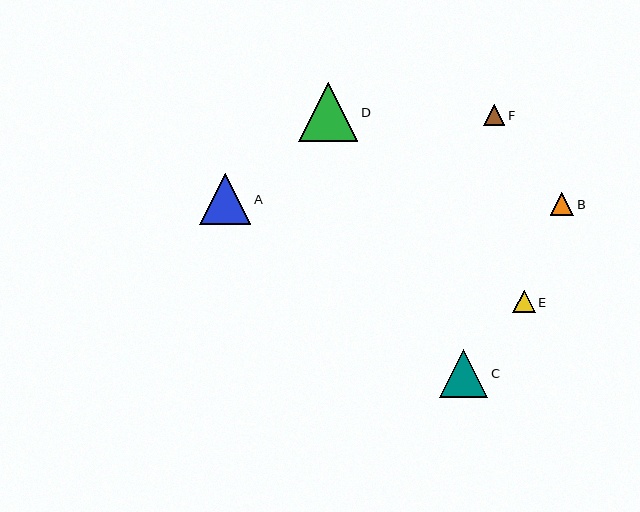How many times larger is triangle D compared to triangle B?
Triangle D is approximately 2.5 times the size of triangle B.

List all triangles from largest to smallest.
From largest to smallest: D, A, C, B, E, F.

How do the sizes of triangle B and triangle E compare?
Triangle B and triangle E are approximately the same size.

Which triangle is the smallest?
Triangle F is the smallest with a size of approximately 21 pixels.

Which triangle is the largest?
Triangle D is the largest with a size of approximately 59 pixels.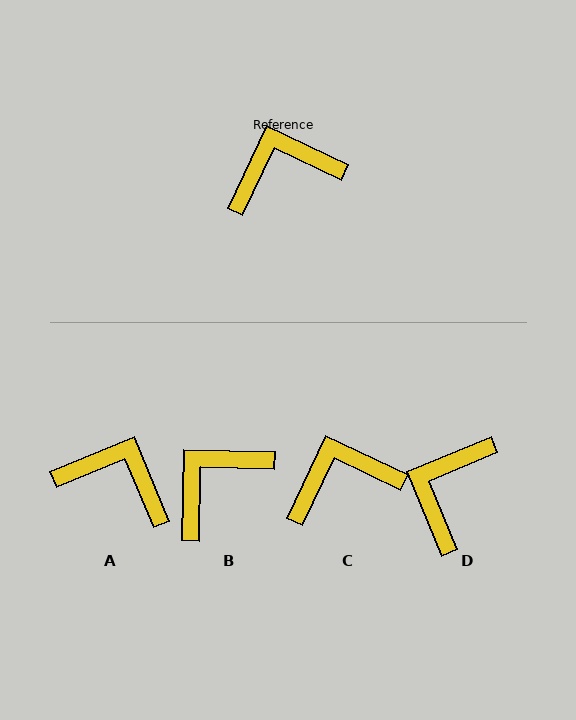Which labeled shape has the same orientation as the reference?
C.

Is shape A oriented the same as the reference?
No, it is off by about 42 degrees.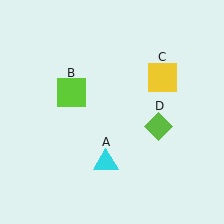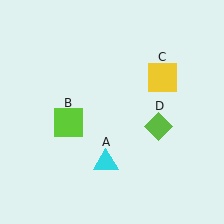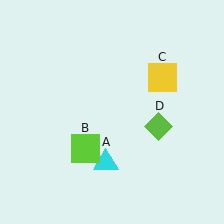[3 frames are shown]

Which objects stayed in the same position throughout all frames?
Cyan triangle (object A) and yellow square (object C) and lime diamond (object D) remained stationary.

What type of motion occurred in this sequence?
The lime square (object B) rotated counterclockwise around the center of the scene.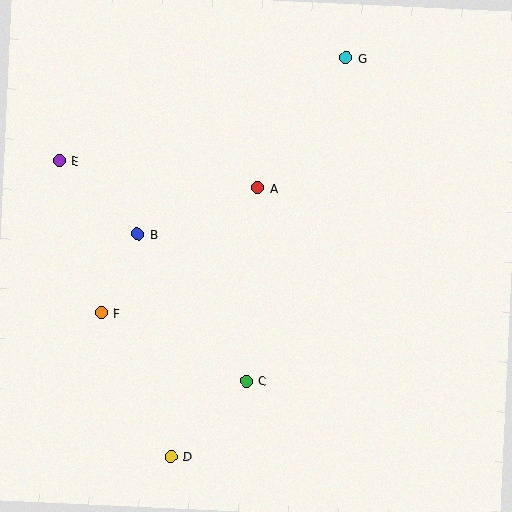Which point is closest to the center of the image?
Point A at (258, 188) is closest to the center.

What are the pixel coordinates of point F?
Point F is at (101, 313).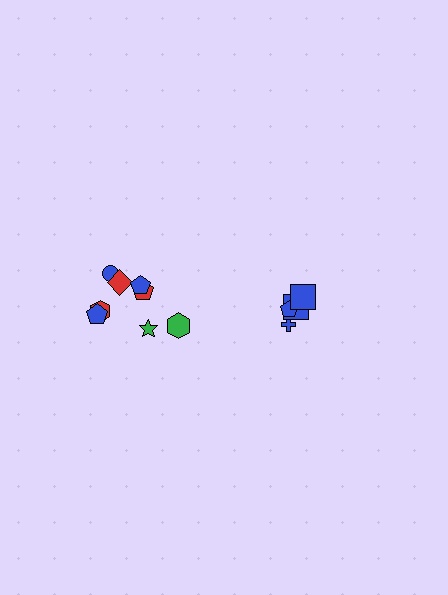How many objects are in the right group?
There are 5 objects.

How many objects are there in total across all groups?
There are 13 objects.